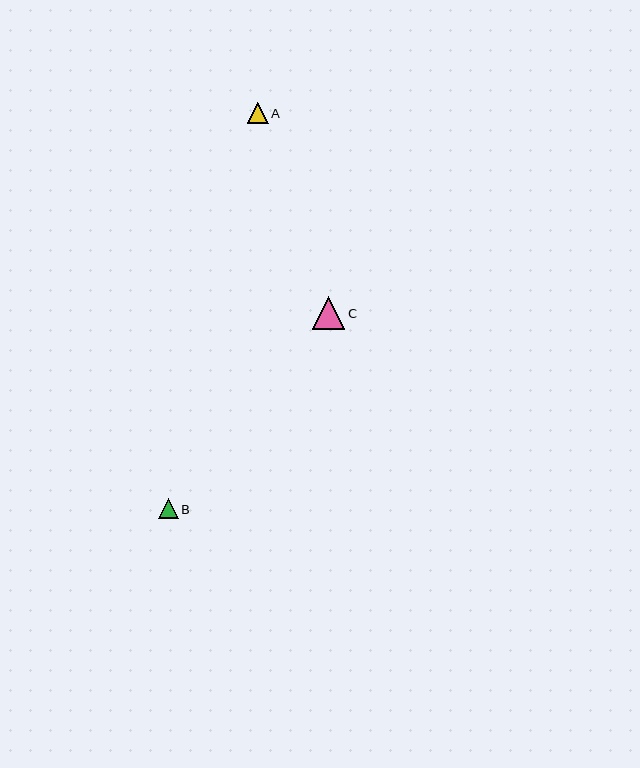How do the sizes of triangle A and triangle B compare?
Triangle A and triangle B are approximately the same size.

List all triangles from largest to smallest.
From largest to smallest: C, A, B.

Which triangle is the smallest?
Triangle B is the smallest with a size of approximately 20 pixels.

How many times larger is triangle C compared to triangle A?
Triangle C is approximately 1.6 times the size of triangle A.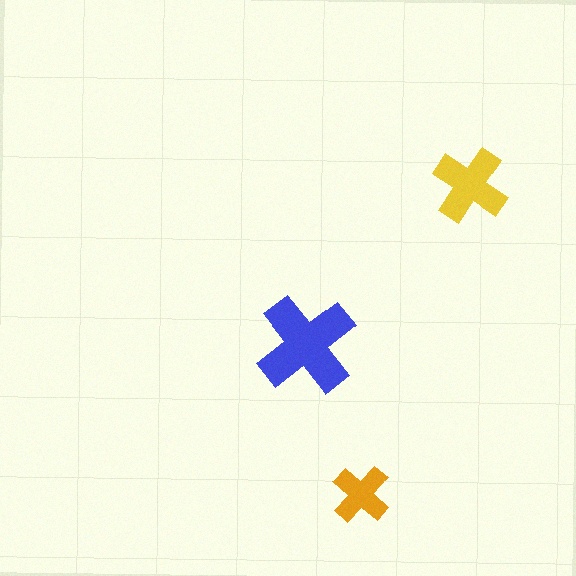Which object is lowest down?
The orange cross is bottommost.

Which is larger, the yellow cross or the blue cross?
The blue one.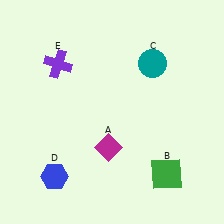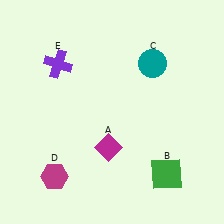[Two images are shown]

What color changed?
The hexagon (D) changed from blue in Image 1 to magenta in Image 2.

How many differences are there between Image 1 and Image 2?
There is 1 difference between the two images.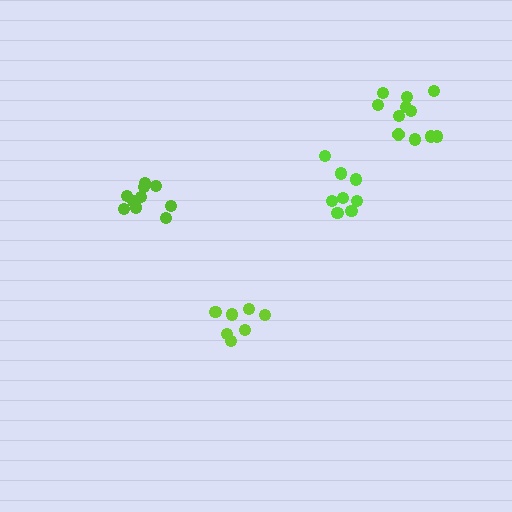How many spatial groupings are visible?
There are 4 spatial groupings.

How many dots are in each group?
Group 1: 11 dots, Group 2: 7 dots, Group 3: 8 dots, Group 4: 10 dots (36 total).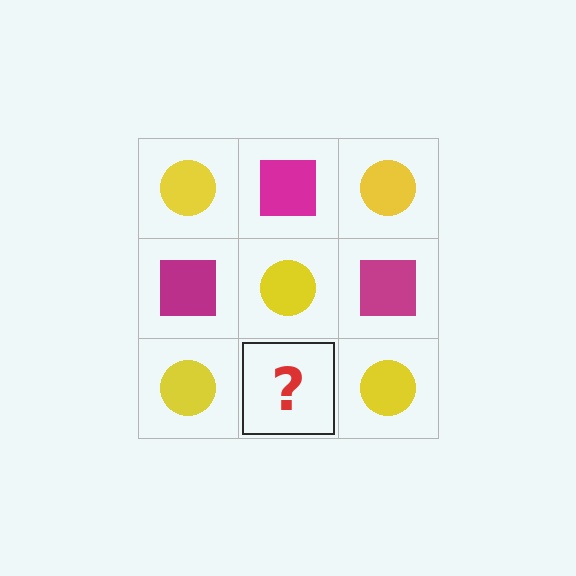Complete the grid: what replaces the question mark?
The question mark should be replaced with a magenta square.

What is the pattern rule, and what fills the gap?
The rule is that it alternates yellow circle and magenta square in a checkerboard pattern. The gap should be filled with a magenta square.